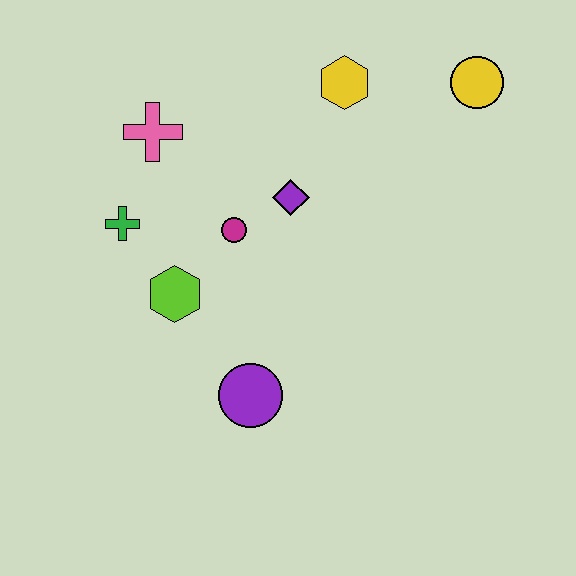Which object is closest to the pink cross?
The green cross is closest to the pink cross.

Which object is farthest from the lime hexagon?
The yellow circle is farthest from the lime hexagon.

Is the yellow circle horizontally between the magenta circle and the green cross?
No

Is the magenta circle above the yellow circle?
No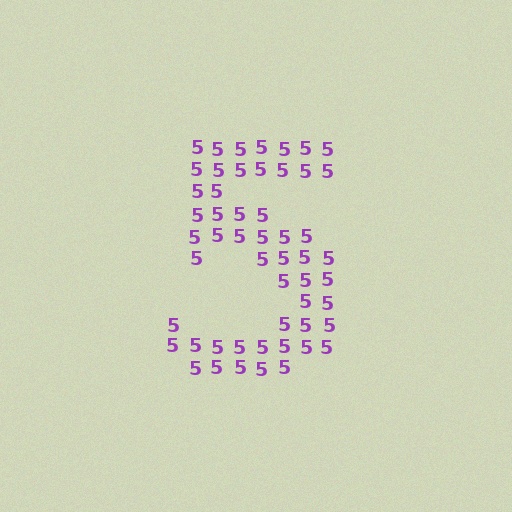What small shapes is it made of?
It is made of small digit 5's.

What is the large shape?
The large shape is the digit 5.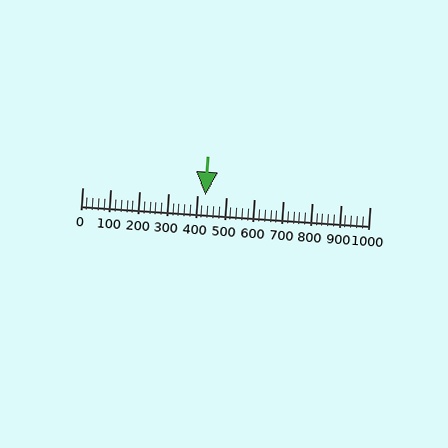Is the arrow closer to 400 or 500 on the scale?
The arrow is closer to 400.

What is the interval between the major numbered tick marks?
The major tick marks are spaced 100 units apart.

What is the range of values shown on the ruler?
The ruler shows values from 0 to 1000.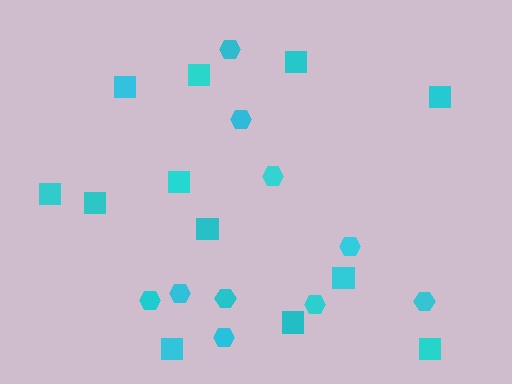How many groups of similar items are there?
There are 2 groups: one group of hexagons (10) and one group of squares (12).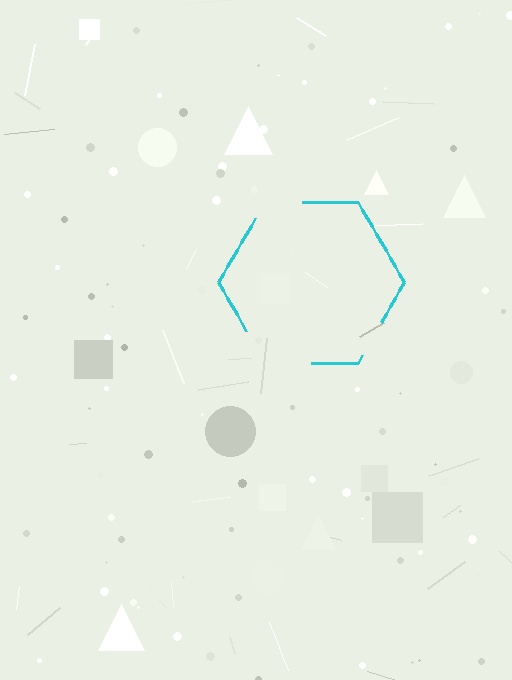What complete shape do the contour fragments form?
The contour fragments form a hexagon.